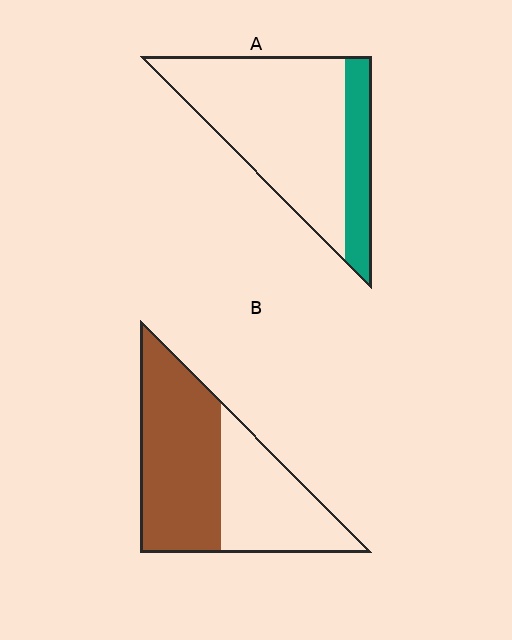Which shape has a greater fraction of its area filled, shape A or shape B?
Shape B.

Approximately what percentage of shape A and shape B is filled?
A is approximately 20% and B is approximately 60%.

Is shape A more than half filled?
No.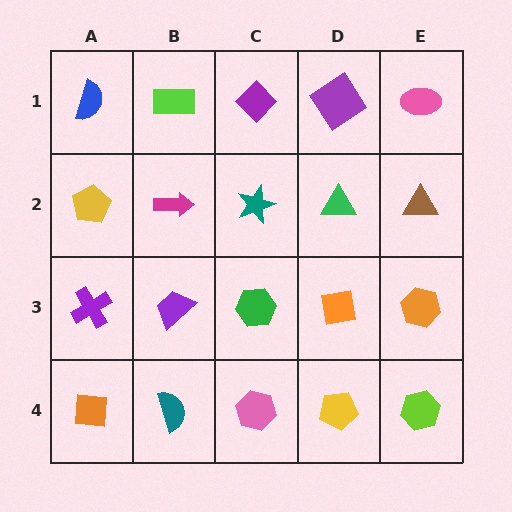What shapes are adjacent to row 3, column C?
A teal star (row 2, column C), a pink hexagon (row 4, column C), a purple trapezoid (row 3, column B), an orange square (row 3, column D).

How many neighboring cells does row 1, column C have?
3.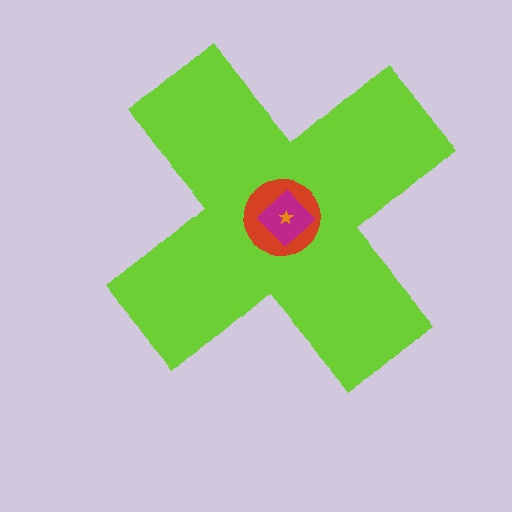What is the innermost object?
The orange star.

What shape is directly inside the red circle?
The magenta diamond.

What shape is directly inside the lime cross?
The red circle.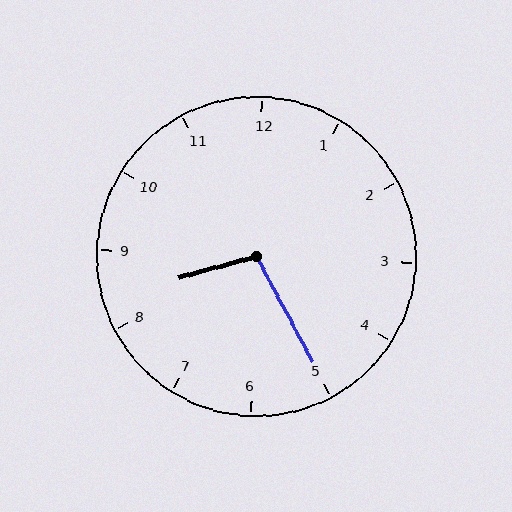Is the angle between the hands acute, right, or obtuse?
It is obtuse.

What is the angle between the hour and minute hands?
Approximately 102 degrees.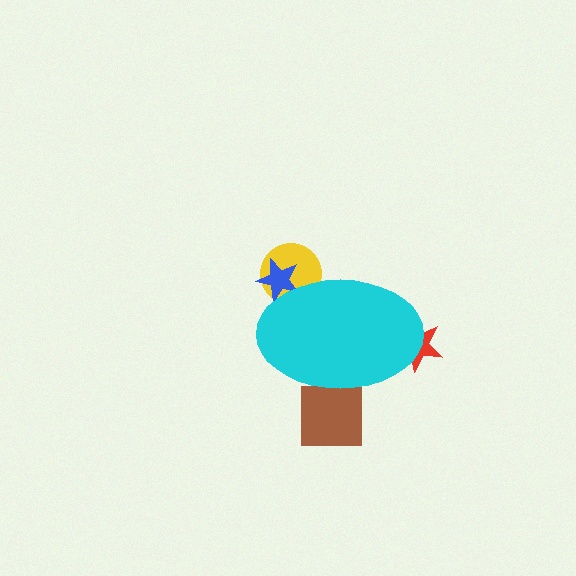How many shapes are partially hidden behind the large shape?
4 shapes are partially hidden.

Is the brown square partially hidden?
Yes, the brown square is partially hidden behind the cyan ellipse.